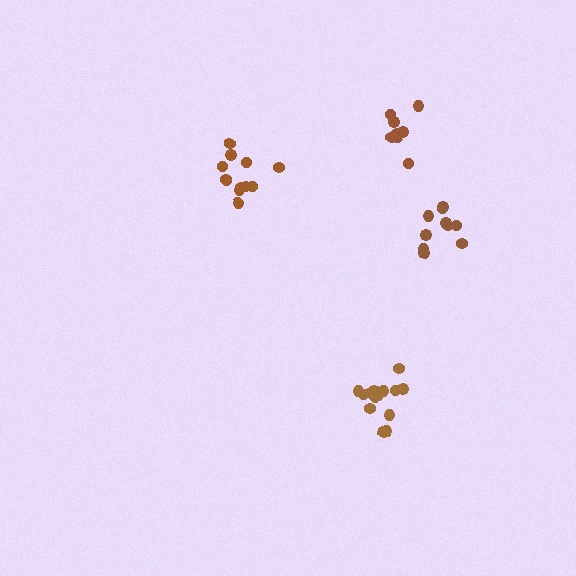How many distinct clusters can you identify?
There are 4 distinct clusters.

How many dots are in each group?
Group 1: 10 dots, Group 2: 8 dots, Group 3: 12 dots, Group 4: 14 dots (44 total).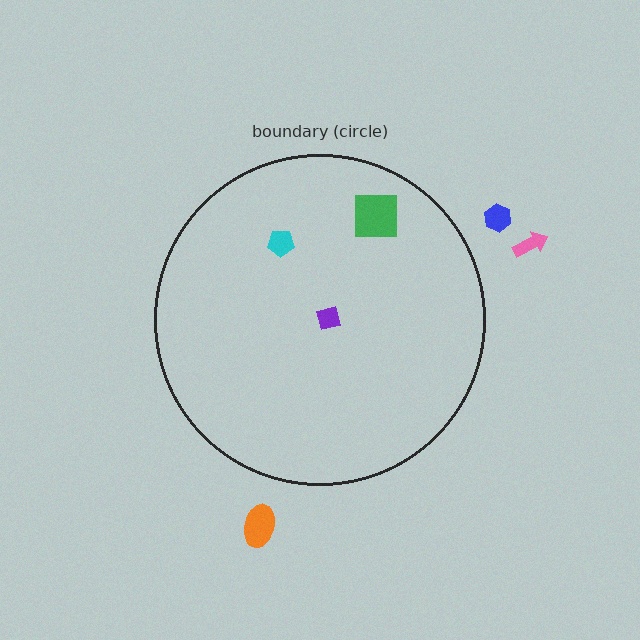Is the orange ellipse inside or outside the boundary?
Outside.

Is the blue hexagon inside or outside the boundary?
Outside.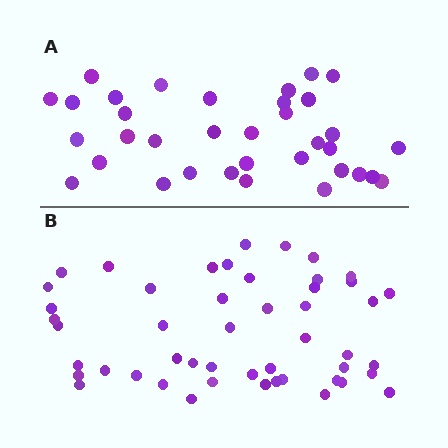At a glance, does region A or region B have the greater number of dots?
Region B (the bottom region) has more dots.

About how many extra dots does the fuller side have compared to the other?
Region B has approximately 15 more dots than region A.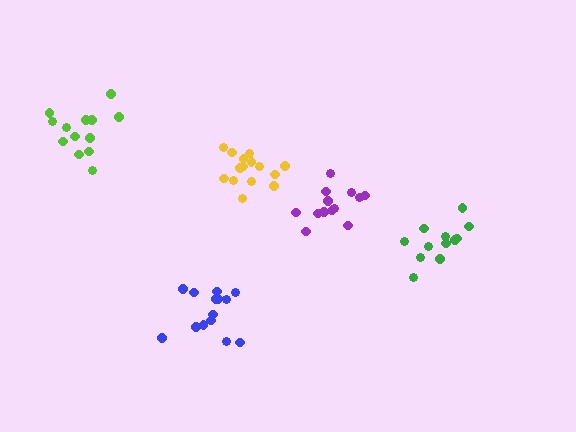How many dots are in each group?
Group 1: 15 dots, Group 2: 13 dots, Group 3: 13 dots, Group 4: 14 dots, Group 5: 12 dots (67 total).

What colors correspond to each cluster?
The clusters are colored: yellow, lime, purple, blue, green.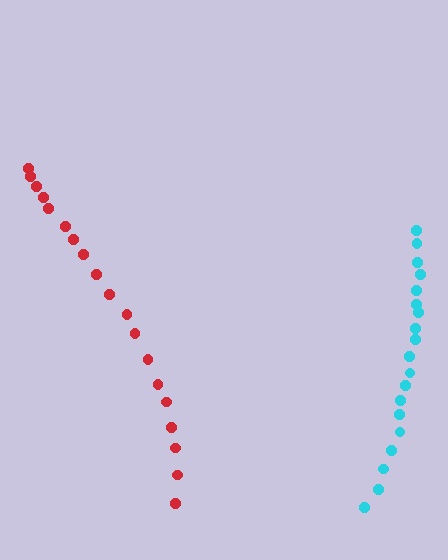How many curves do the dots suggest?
There are 2 distinct paths.